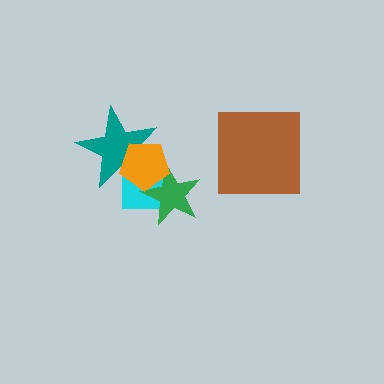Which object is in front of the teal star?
The orange pentagon is in front of the teal star.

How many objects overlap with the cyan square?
3 objects overlap with the cyan square.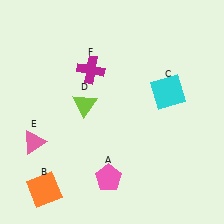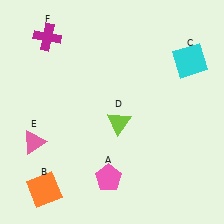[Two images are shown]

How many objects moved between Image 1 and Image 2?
3 objects moved between the two images.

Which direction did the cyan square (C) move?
The cyan square (C) moved up.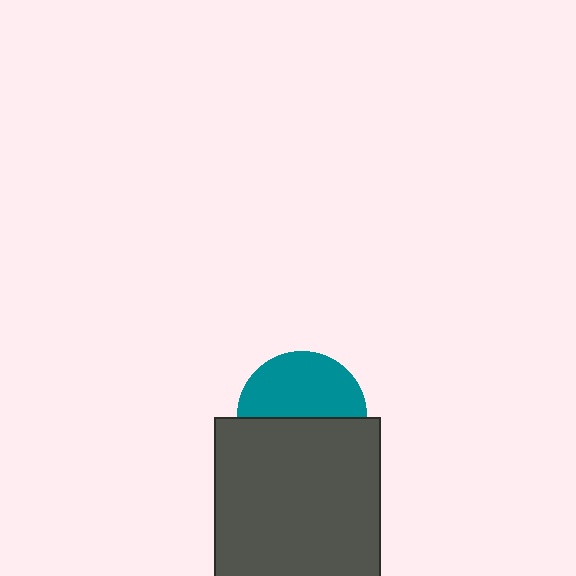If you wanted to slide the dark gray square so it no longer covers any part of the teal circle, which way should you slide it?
Slide it down — that is the most direct way to separate the two shapes.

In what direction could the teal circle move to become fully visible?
The teal circle could move up. That would shift it out from behind the dark gray square entirely.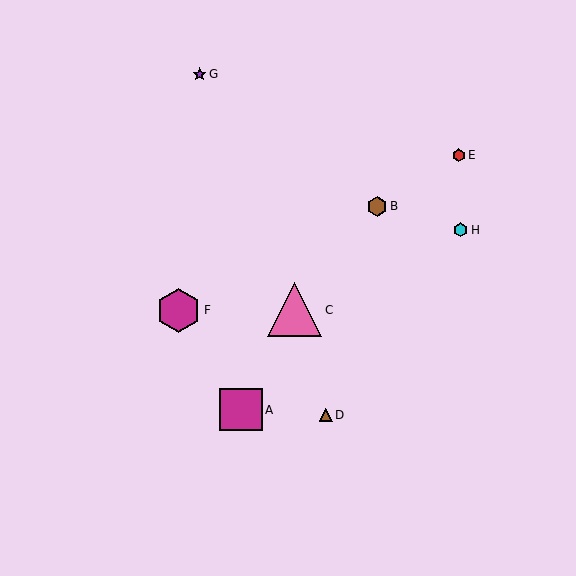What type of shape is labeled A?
Shape A is a magenta square.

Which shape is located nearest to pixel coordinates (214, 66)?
The purple star (labeled G) at (200, 74) is nearest to that location.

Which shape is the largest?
The pink triangle (labeled C) is the largest.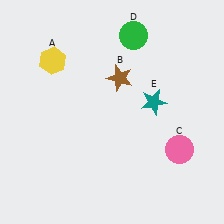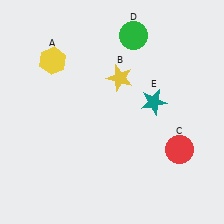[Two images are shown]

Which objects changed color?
B changed from brown to yellow. C changed from pink to red.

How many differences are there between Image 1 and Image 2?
There are 2 differences between the two images.